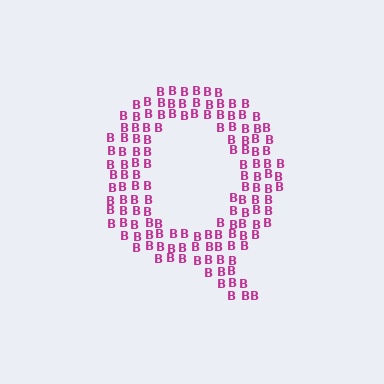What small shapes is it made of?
It is made of small letter B's.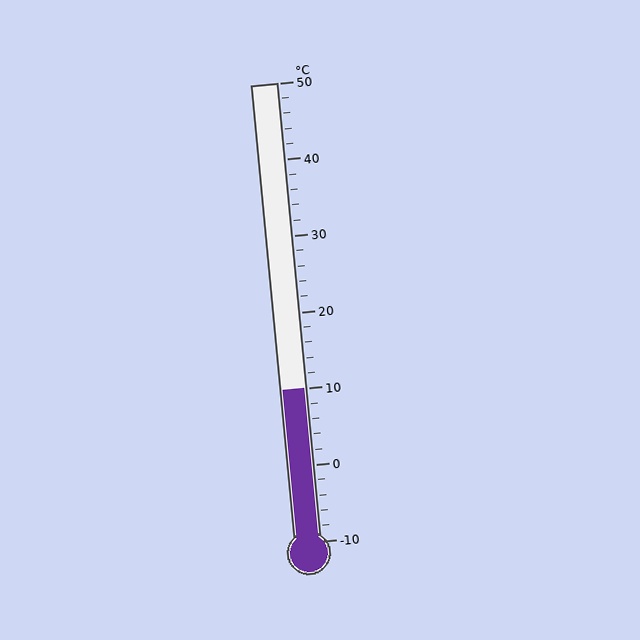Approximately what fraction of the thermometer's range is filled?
The thermometer is filled to approximately 35% of its range.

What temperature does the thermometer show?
The thermometer shows approximately 10°C.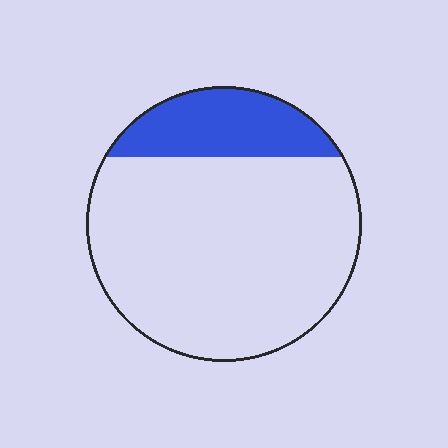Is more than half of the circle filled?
No.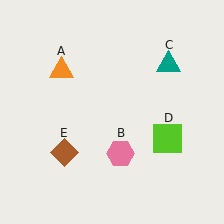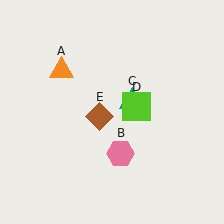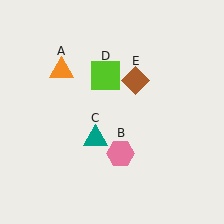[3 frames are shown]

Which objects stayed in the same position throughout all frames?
Orange triangle (object A) and pink hexagon (object B) remained stationary.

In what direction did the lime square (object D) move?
The lime square (object D) moved up and to the left.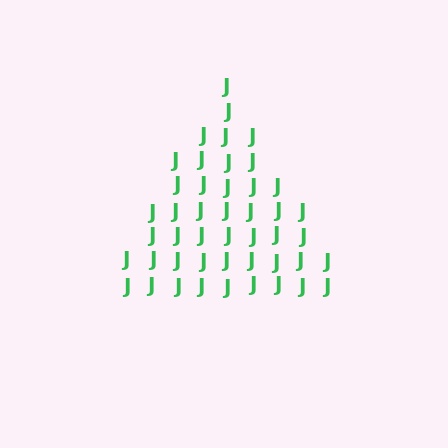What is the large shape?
The large shape is a triangle.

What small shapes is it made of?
It is made of small letter J's.